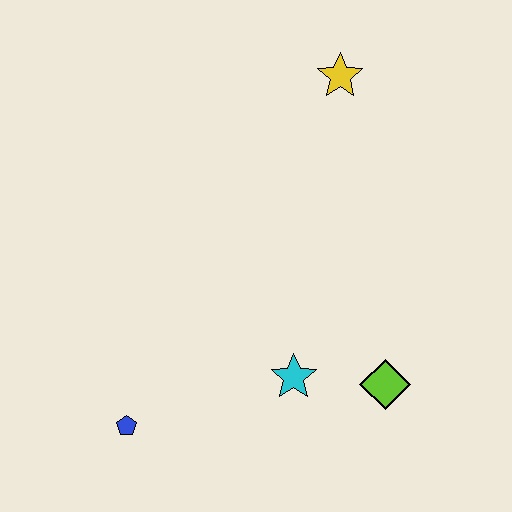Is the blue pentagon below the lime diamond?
Yes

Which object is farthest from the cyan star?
The yellow star is farthest from the cyan star.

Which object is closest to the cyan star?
The lime diamond is closest to the cyan star.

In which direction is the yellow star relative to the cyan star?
The yellow star is above the cyan star.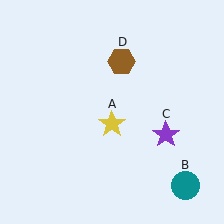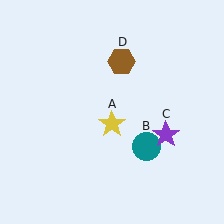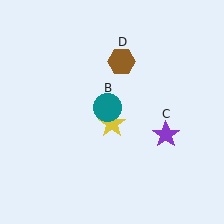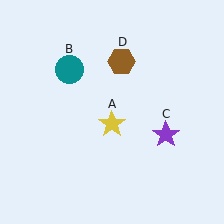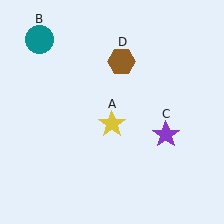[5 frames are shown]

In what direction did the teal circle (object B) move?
The teal circle (object B) moved up and to the left.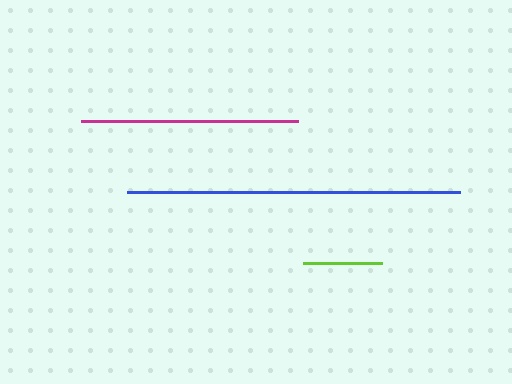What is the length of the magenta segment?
The magenta segment is approximately 217 pixels long.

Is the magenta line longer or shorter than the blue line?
The blue line is longer than the magenta line.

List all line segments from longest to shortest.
From longest to shortest: blue, magenta, lime.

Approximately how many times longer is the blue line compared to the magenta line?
The blue line is approximately 1.5 times the length of the magenta line.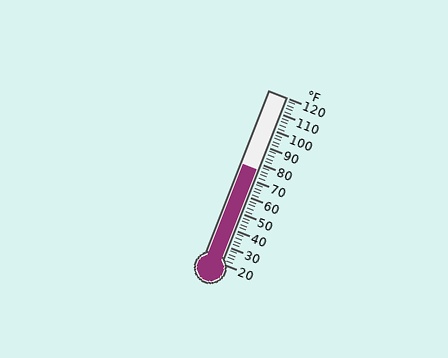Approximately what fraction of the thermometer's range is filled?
The thermometer is filled to approximately 55% of its range.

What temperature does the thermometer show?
The thermometer shows approximately 76°F.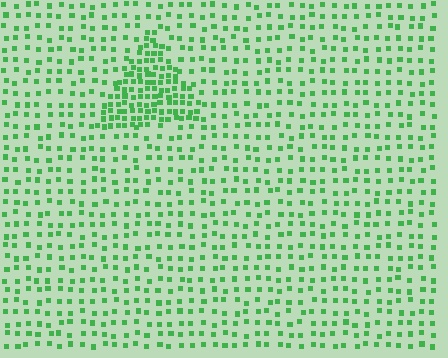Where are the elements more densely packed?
The elements are more densely packed inside the triangle boundary.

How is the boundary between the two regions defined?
The boundary is defined by a change in element density (approximately 2.3x ratio). All elements are the same color, size, and shape.